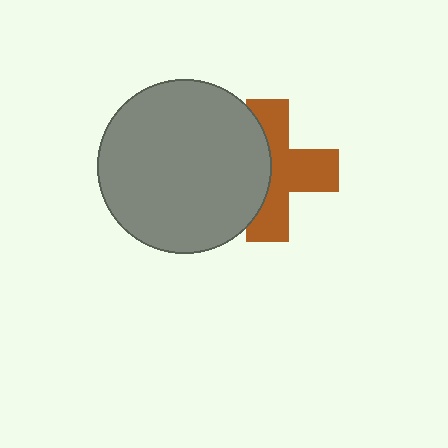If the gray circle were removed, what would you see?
You would see the complete brown cross.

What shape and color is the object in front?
The object in front is a gray circle.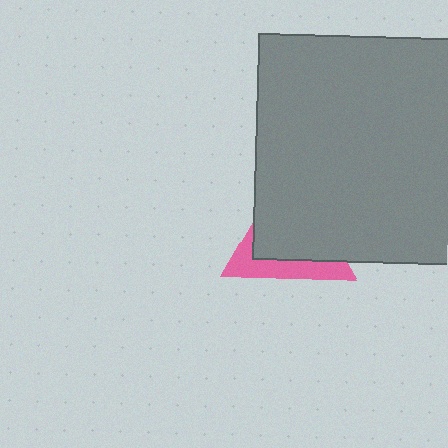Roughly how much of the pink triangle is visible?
A small part of it is visible (roughly 33%).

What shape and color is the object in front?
The object in front is a gray rectangle.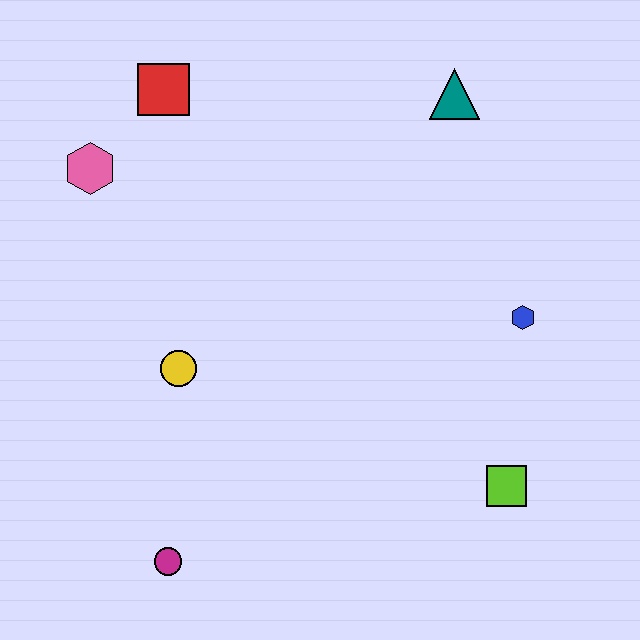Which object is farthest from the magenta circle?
The teal triangle is farthest from the magenta circle.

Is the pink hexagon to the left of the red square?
Yes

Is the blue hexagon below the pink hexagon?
Yes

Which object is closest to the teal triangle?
The blue hexagon is closest to the teal triangle.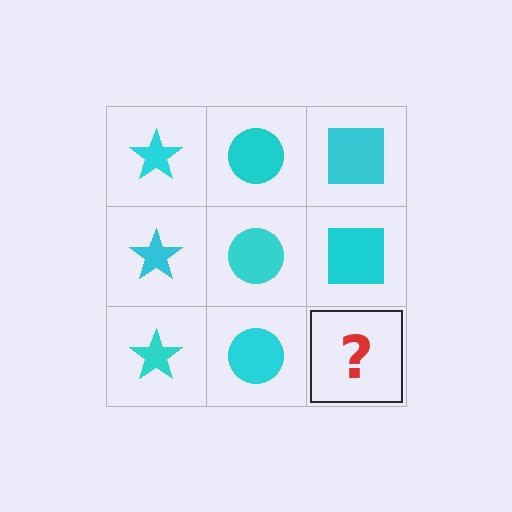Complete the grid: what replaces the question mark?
The question mark should be replaced with a cyan square.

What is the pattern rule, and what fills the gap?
The rule is that each column has a consistent shape. The gap should be filled with a cyan square.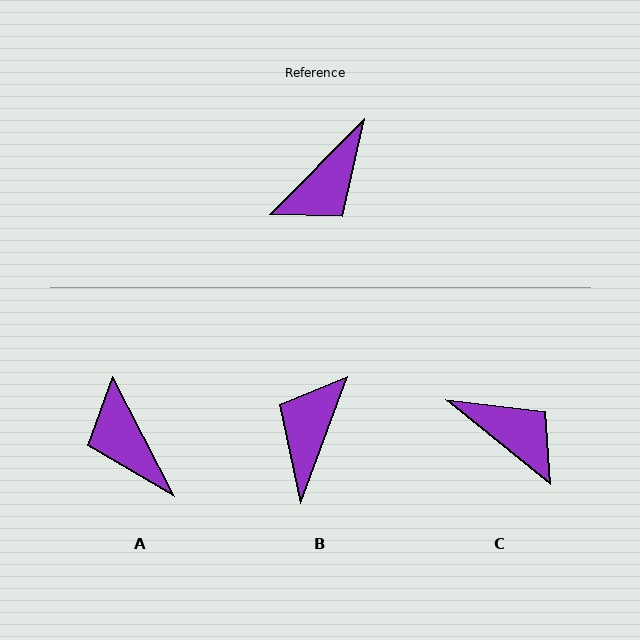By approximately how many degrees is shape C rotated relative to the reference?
Approximately 96 degrees counter-clockwise.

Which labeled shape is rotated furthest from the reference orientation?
B, about 156 degrees away.